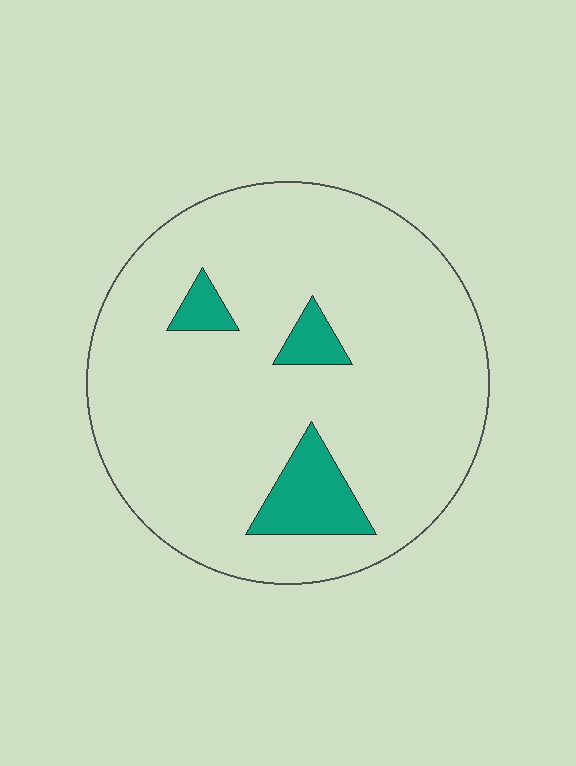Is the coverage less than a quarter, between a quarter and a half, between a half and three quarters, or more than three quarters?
Less than a quarter.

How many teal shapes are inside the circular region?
3.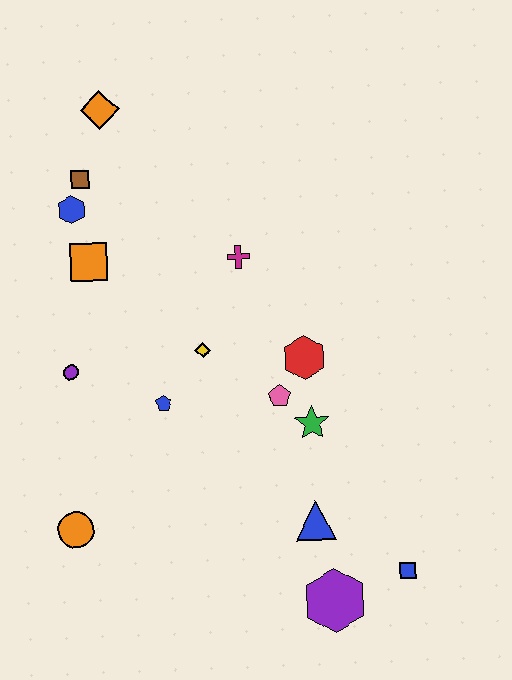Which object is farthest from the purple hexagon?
The orange diamond is farthest from the purple hexagon.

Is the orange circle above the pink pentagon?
No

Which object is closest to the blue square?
The purple hexagon is closest to the blue square.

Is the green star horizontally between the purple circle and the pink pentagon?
No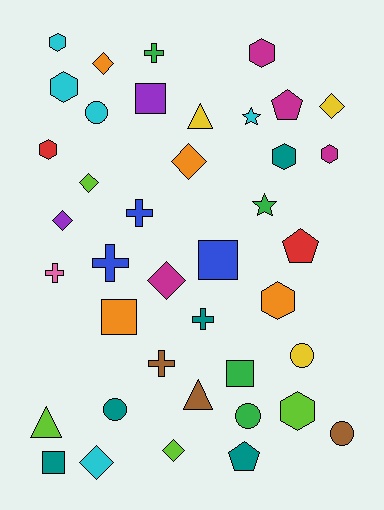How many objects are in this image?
There are 40 objects.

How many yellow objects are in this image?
There are 3 yellow objects.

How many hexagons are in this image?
There are 8 hexagons.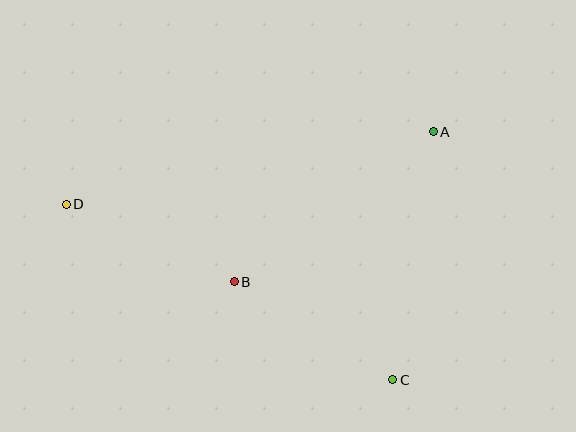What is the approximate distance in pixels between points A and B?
The distance between A and B is approximately 249 pixels.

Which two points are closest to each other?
Points B and D are closest to each other.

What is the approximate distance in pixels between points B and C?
The distance between B and C is approximately 186 pixels.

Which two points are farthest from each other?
Points A and D are farthest from each other.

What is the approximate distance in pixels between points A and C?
The distance between A and C is approximately 251 pixels.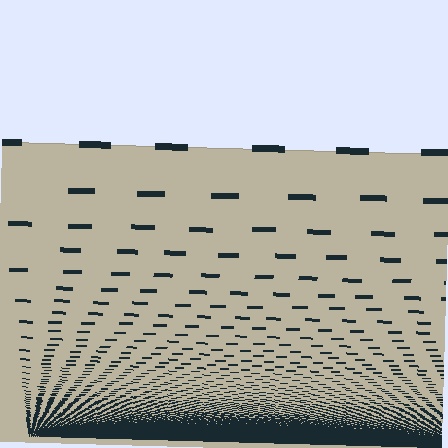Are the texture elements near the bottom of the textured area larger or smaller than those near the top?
Smaller. The gradient is inverted — elements near the bottom are smaller and denser.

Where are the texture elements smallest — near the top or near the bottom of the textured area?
Near the bottom.